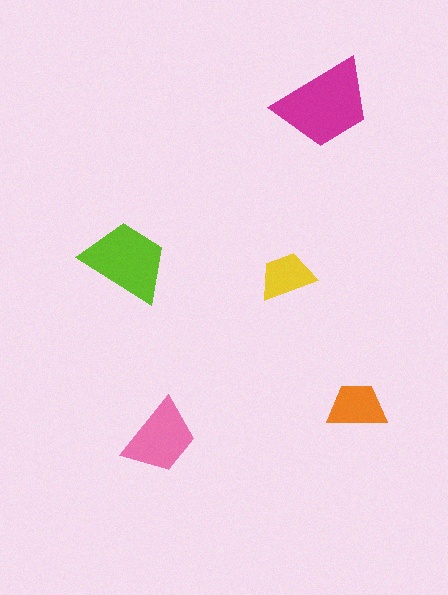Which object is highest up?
The magenta trapezoid is topmost.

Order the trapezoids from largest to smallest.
the magenta one, the lime one, the pink one, the orange one, the yellow one.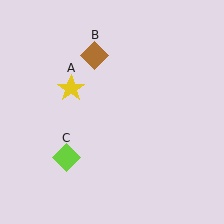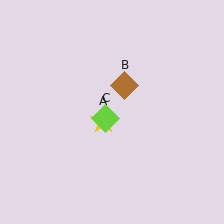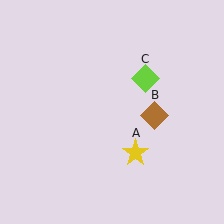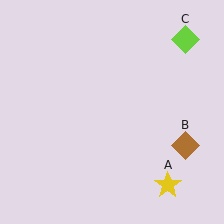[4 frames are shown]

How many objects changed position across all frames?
3 objects changed position: yellow star (object A), brown diamond (object B), lime diamond (object C).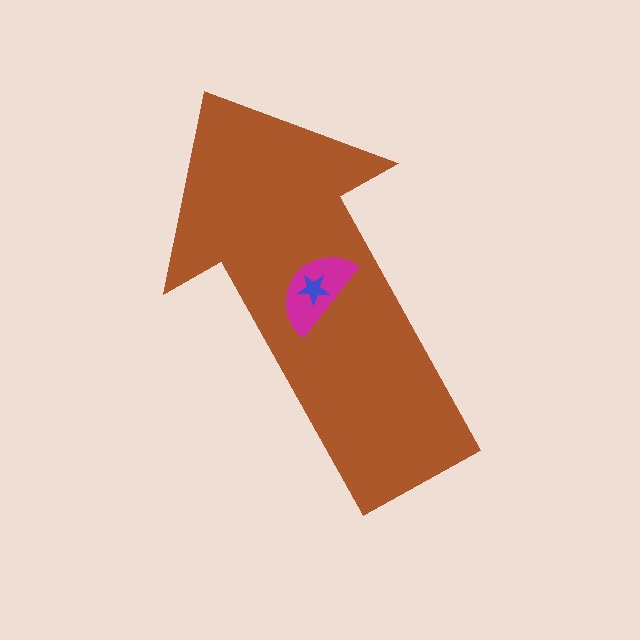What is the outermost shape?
The brown arrow.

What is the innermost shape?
The blue star.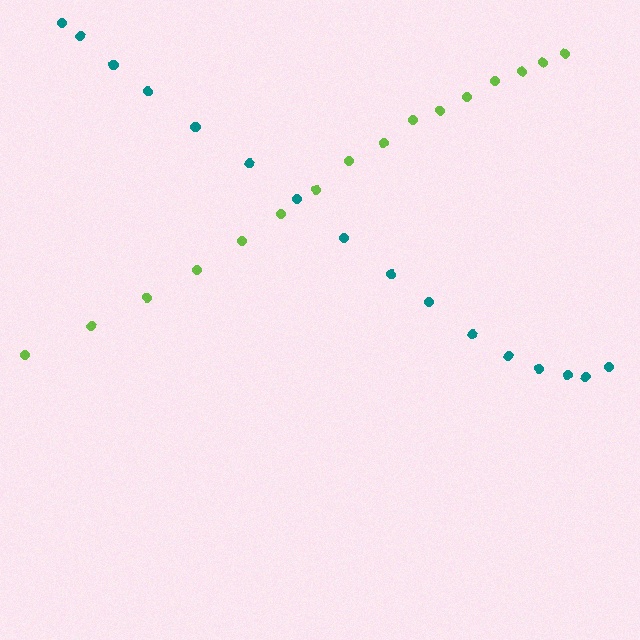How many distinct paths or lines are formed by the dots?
There are 2 distinct paths.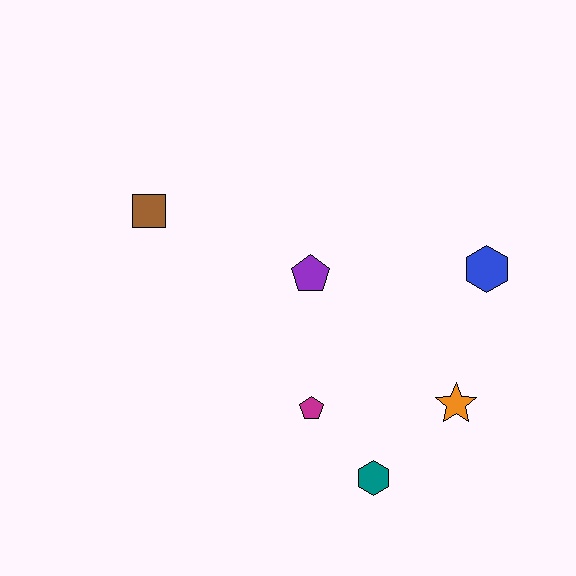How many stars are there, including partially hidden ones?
There is 1 star.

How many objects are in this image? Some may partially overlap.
There are 6 objects.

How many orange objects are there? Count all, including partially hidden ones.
There is 1 orange object.